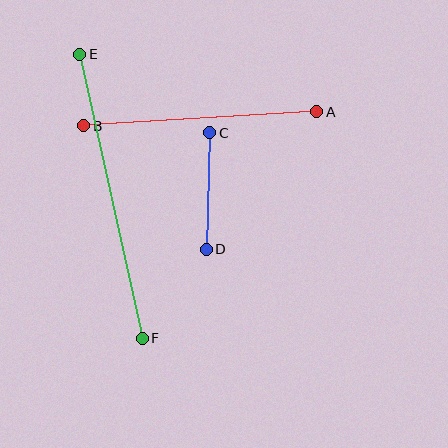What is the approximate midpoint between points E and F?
The midpoint is at approximately (111, 196) pixels.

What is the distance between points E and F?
The distance is approximately 291 pixels.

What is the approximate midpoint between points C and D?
The midpoint is at approximately (208, 191) pixels.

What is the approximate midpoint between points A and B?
The midpoint is at approximately (200, 119) pixels.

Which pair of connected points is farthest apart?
Points E and F are farthest apart.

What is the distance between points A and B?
The distance is approximately 234 pixels.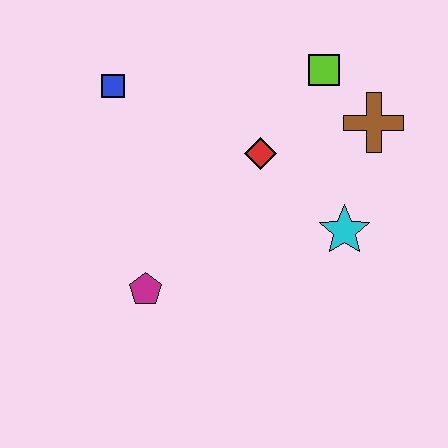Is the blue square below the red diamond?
No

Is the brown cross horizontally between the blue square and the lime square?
No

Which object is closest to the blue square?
The red diamond is closest to the blue square.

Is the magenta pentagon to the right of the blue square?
Yes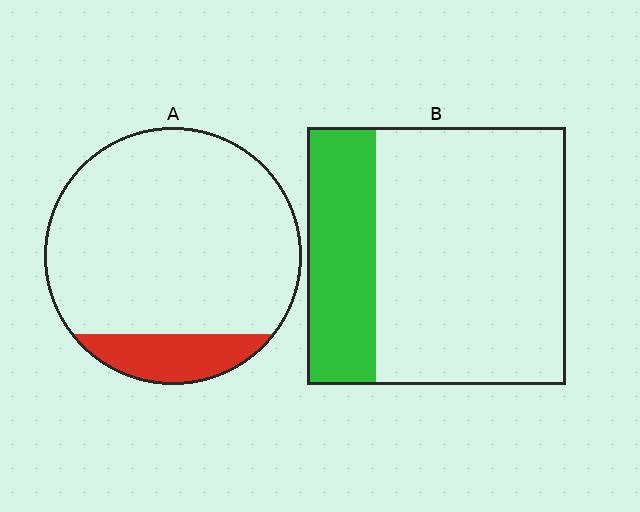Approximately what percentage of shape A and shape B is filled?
A is approximately 15% and B is approximately 25%.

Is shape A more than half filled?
No.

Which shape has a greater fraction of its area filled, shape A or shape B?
Shape B.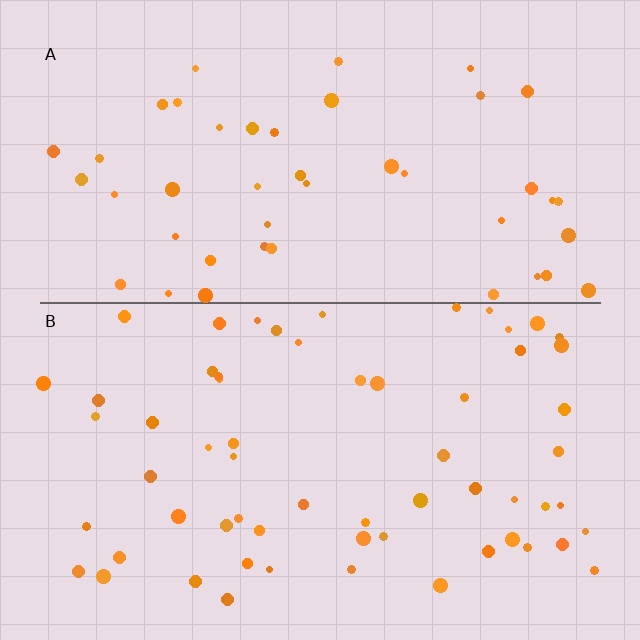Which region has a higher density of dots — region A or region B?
B (the bottom).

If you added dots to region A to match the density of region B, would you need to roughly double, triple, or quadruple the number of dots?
Approximately double.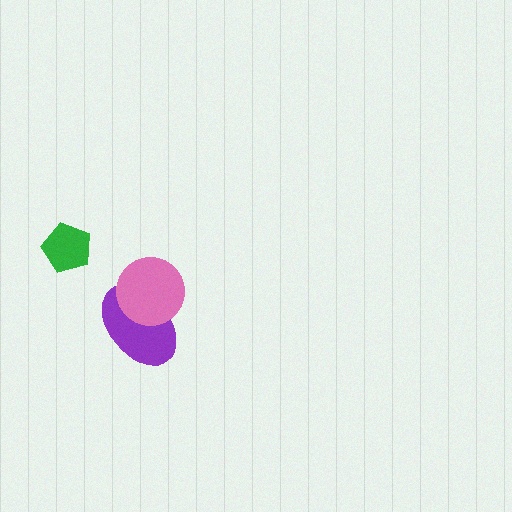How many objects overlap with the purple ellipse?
1 object overlaps with the purple ellipse.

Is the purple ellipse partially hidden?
Yes, it is partially covered by another shape.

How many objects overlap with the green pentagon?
0 objects overlap with the green pentagon.